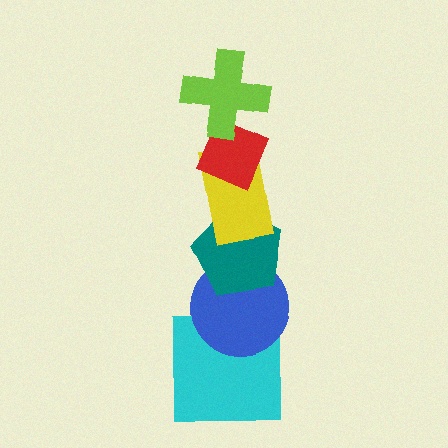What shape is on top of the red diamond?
The lime cross is on top of the red diamond.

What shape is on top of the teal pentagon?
The yellow rectangle is on top of the teal pentagon.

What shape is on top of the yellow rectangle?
The red diamond is on top of the yellow rectangle.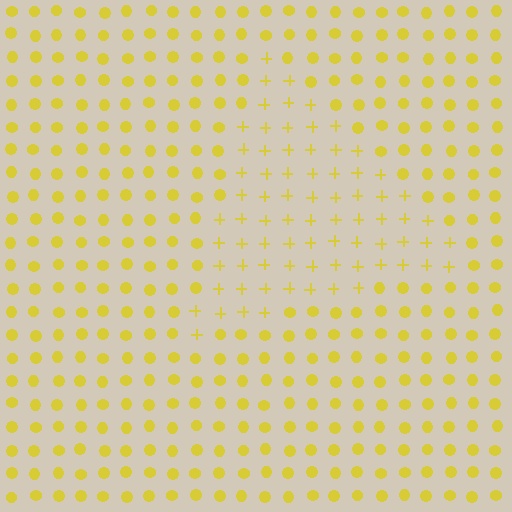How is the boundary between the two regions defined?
The boundary is defined by a change in element shape: plus signs inside vs. circles outside. All elements share the same color and spacing.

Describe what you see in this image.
The image is filled with small yellow elements arranged in a uniform grid. A triangle-shaped region contains plus signs, while the surrounding area contains circles. The boundary is defined purely by the change in element shape.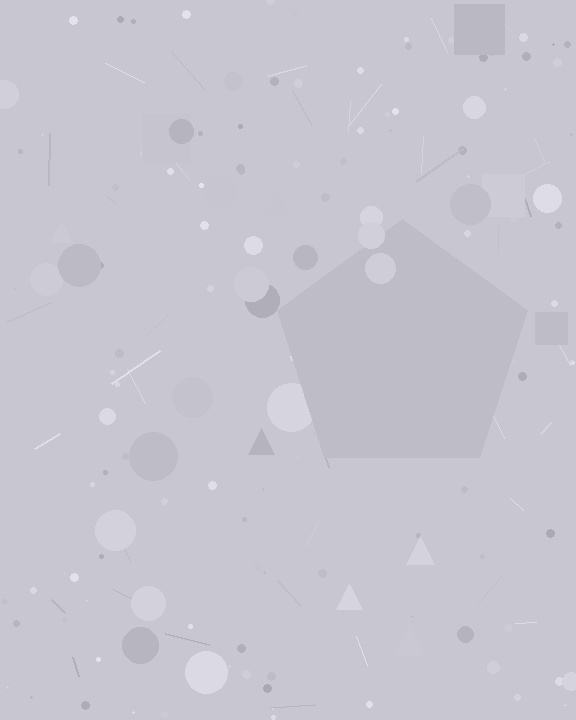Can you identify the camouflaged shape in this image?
The camouflaged shape is a pentagon.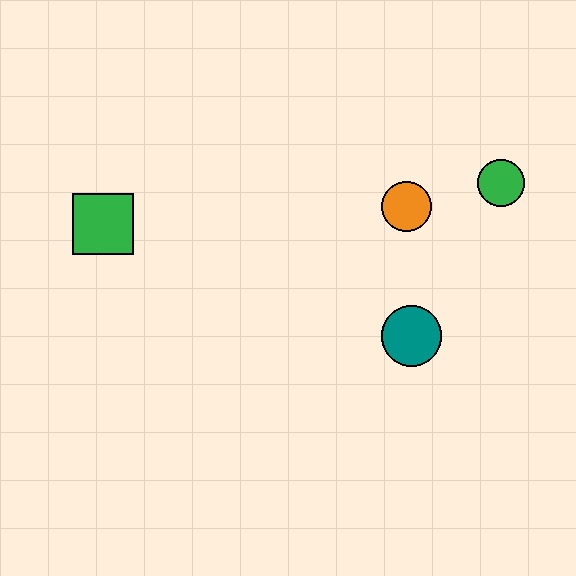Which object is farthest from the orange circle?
The green square is farthest from the orange circle.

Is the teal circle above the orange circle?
No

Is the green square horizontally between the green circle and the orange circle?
No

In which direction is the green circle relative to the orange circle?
The green circle is to the right of the orange circle.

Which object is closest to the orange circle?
The green circle is closest to the orange circle.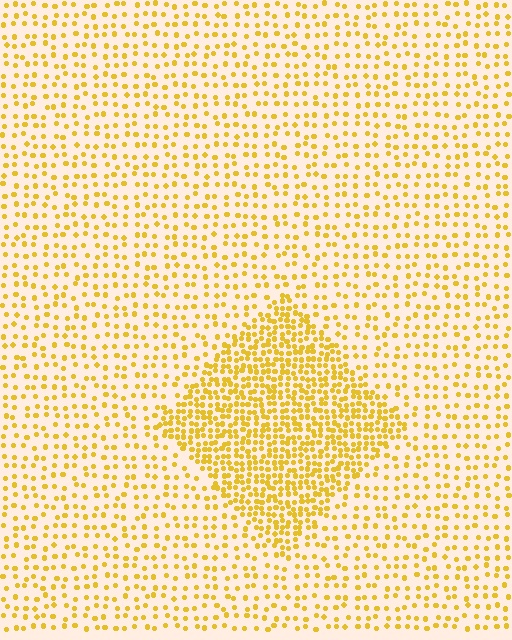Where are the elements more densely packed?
The elements are more densely packed inside the diamond boundary.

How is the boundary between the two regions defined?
The boundary is defined by a change in element density (approximately 2.4x ratio). All elements are the same color, size, and shape.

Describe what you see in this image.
The image contains small yellow elements arranged at two different densities. A diamond-shaped region is visible where the elements are more densely packed than the surrounding area.